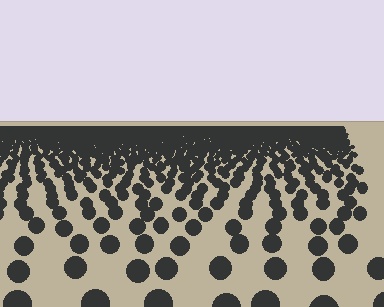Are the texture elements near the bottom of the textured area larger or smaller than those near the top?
Larger. Near the bottom, elements are closer to the viewer and appear at a bigger on-screen size.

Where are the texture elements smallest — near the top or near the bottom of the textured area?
Near the top.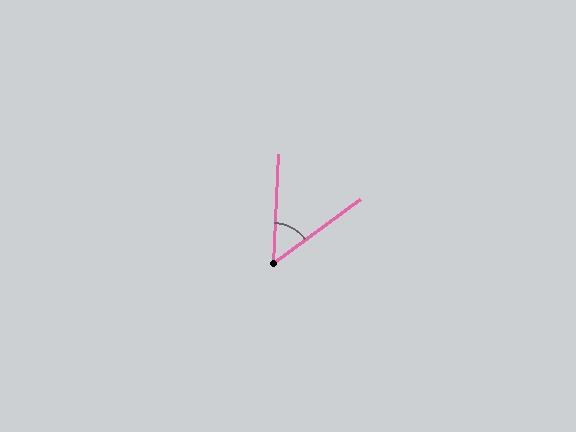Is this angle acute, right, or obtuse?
It is acute.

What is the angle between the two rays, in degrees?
Approximately 51 degrees.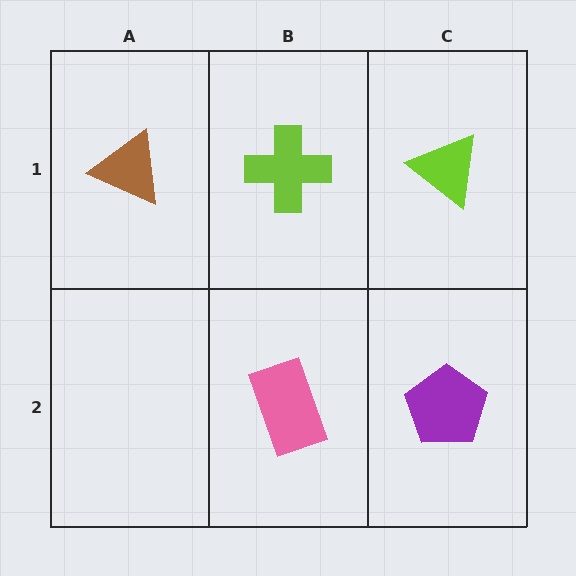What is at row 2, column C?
A purple pentagon.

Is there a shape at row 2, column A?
No, that cell is empty.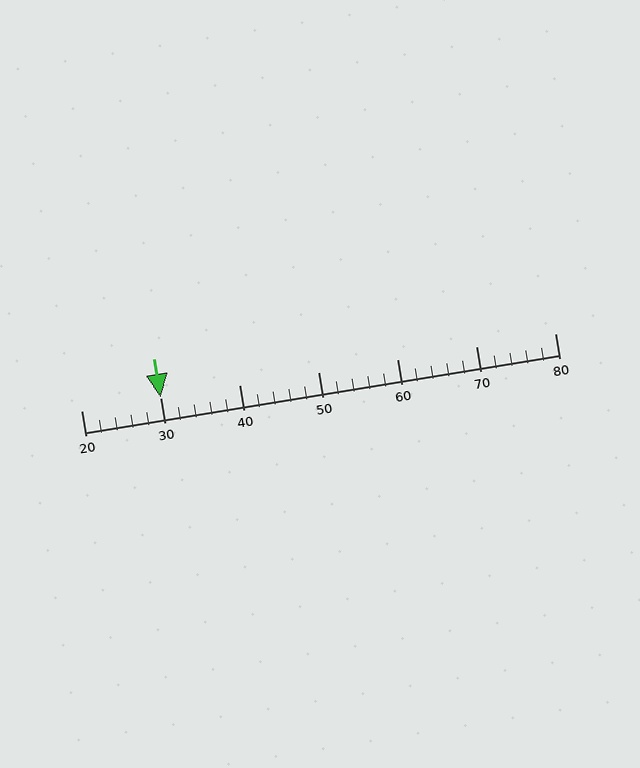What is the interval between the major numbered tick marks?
The major tick marks are spaced 10 units apart.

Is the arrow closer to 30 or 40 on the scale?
The arrow is closer to 30.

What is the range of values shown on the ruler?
The ruler shows values from 20 to 80.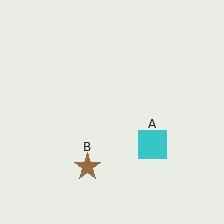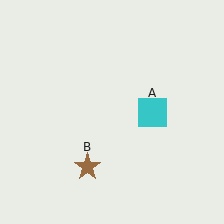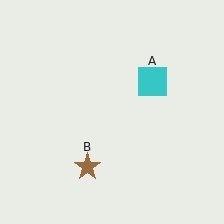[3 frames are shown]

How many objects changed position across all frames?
1 object changed position: cyan square (object A).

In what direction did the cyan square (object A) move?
The cyan square (object A) moved up.